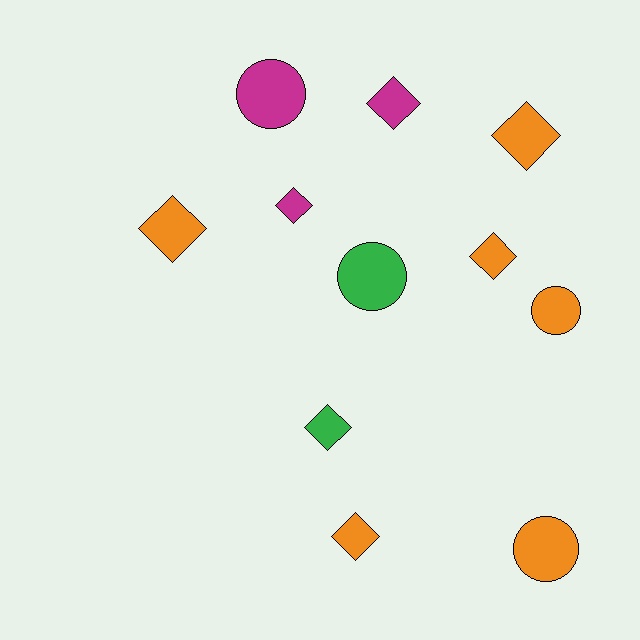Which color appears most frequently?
Orange, with 6 objects.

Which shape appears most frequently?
Diamond, with 7 objects.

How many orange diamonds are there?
There are 4 orange diamonds.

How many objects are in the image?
There are 11 objects.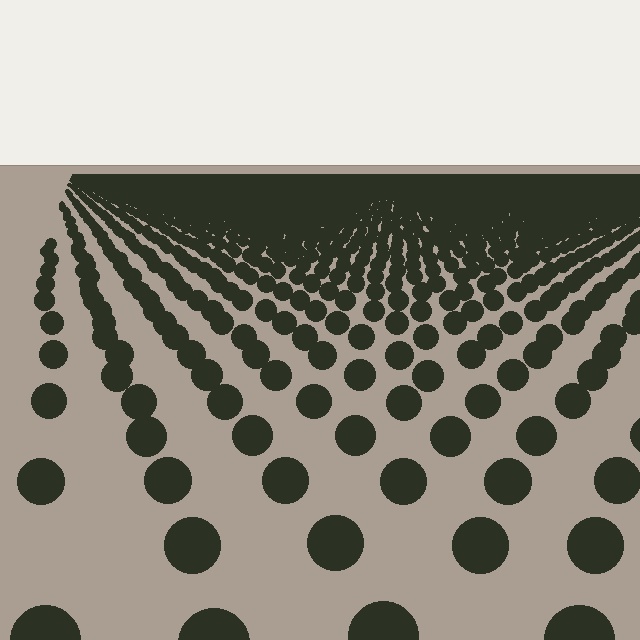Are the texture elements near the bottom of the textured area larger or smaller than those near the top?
Larger. Near the bottom, elements are closer to the viewer and appear at a bigger on-screen size.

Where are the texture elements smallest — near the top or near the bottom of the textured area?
Near the top.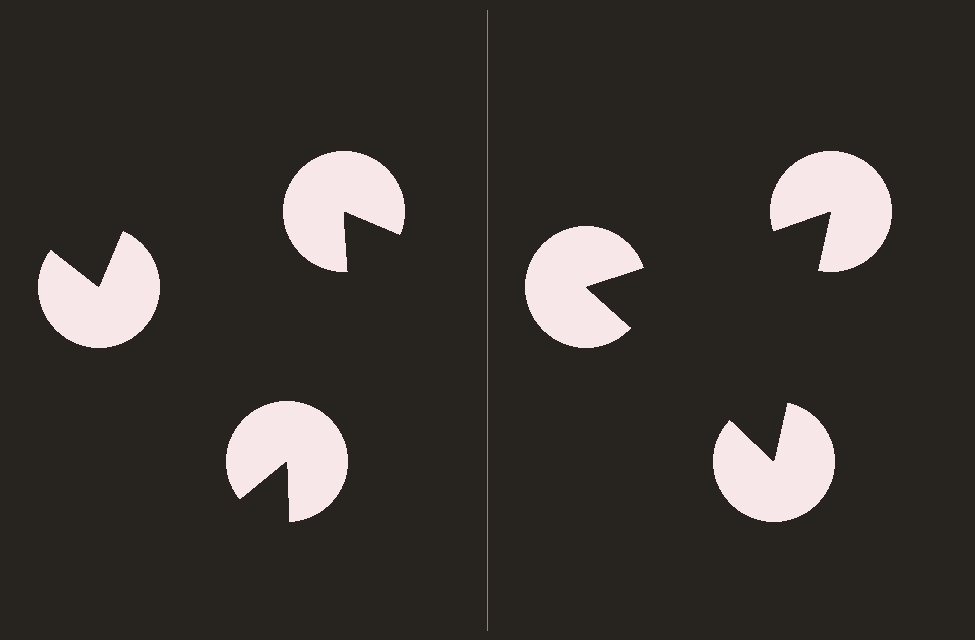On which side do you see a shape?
An illusory triangle appears on the right side. On the left side the wedge cuts are rotated, so no coherent shape forms.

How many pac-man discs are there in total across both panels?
6 — 3 on each side.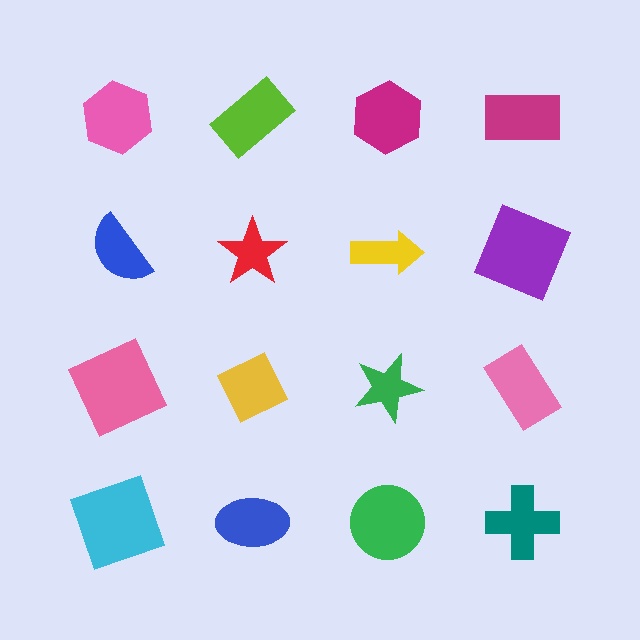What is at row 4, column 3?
A green circle.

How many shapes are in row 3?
4 shapes.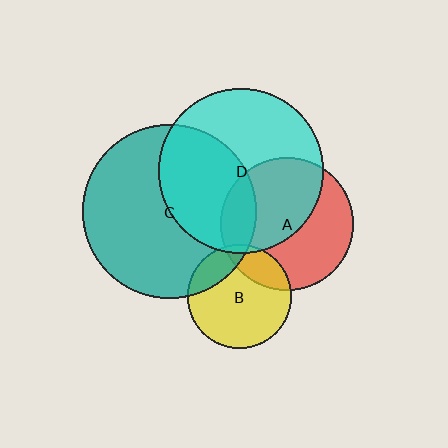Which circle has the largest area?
Circle C (teal).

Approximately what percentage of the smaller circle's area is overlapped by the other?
Approximately 15%.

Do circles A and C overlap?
Yes.